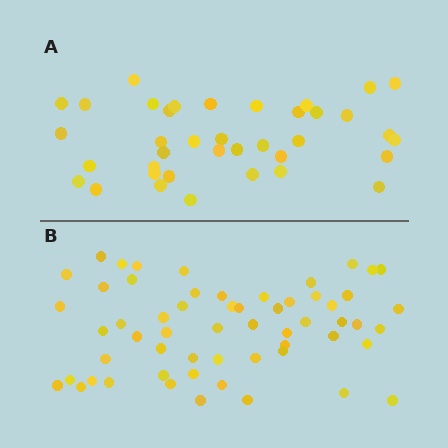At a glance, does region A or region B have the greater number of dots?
Region B (the bottom region) has more dots.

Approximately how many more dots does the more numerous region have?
Region B has approximately 20 more dots than region A.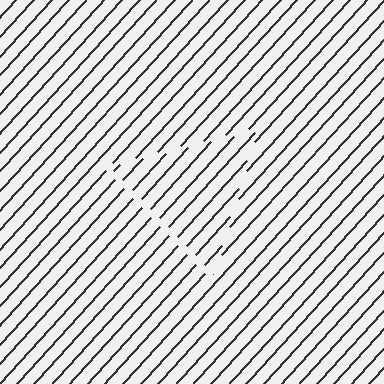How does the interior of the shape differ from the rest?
The interior of the shape contains the same grating, shifted by half a period — the contour is defined by the phase discontinuity where line-ends from the inner and outer gratings abut.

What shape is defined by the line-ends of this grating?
An illusory triangle. The interior of the shape contains the same grating, shifted by half a period — the contour is defined by the phase discontinuity where line-ends from the inner and outer gratings abut.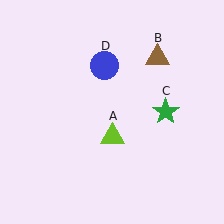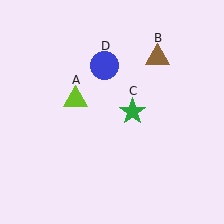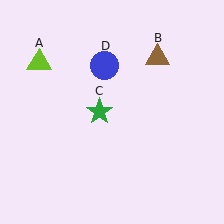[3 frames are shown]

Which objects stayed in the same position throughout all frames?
Brown triangle (object B) and blue circle (object D) remained stationary.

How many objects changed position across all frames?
2 objects changed position: lime triangle (object A), green star (object C).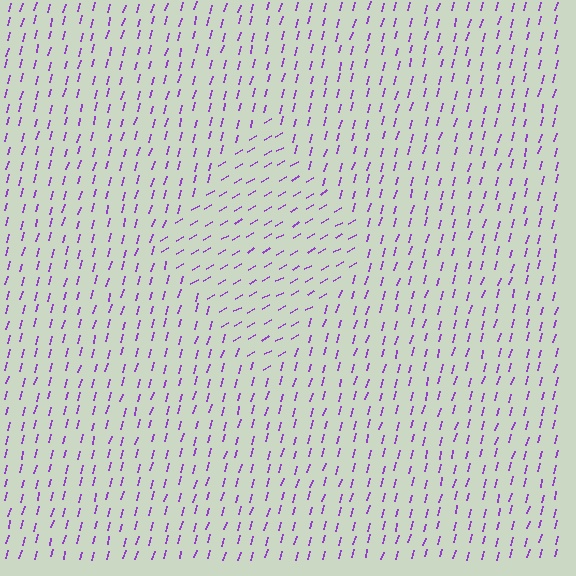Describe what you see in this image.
The image is filled with small purple line segments. A diamond region in the image has lines oriented differently from the surrounding lines, creating a visible texture boundary.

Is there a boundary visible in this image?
Yes, there is a texture boundary formed by a change in line orientation.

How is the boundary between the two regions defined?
The boundary is defined purely by a change in line orientation (approximately 45 degrees difference). All lines are the same color and thickness.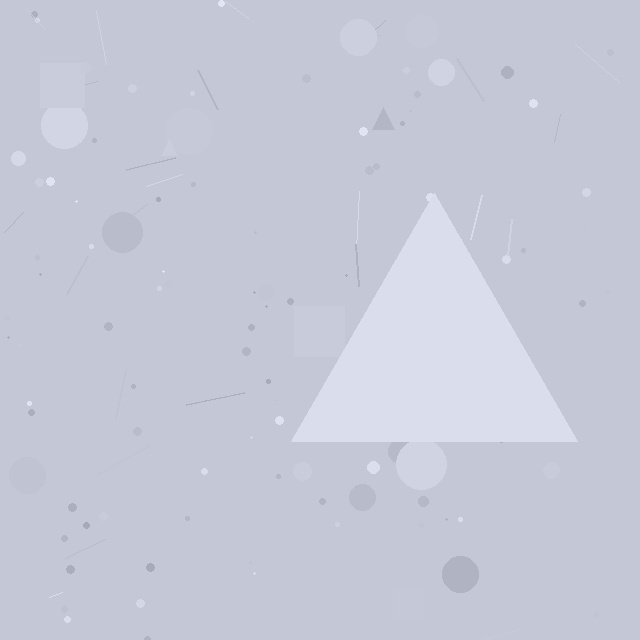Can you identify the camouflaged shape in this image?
The camouflaged shape is a triangle.